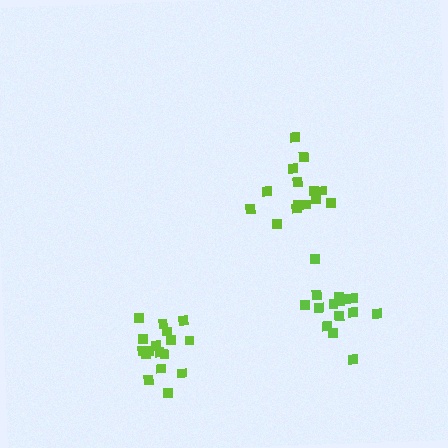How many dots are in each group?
Group 1: 17 dots, Group 2: 15 dots, Group 3: 14 dots (46 total).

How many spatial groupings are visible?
There are 3 spatial groupings.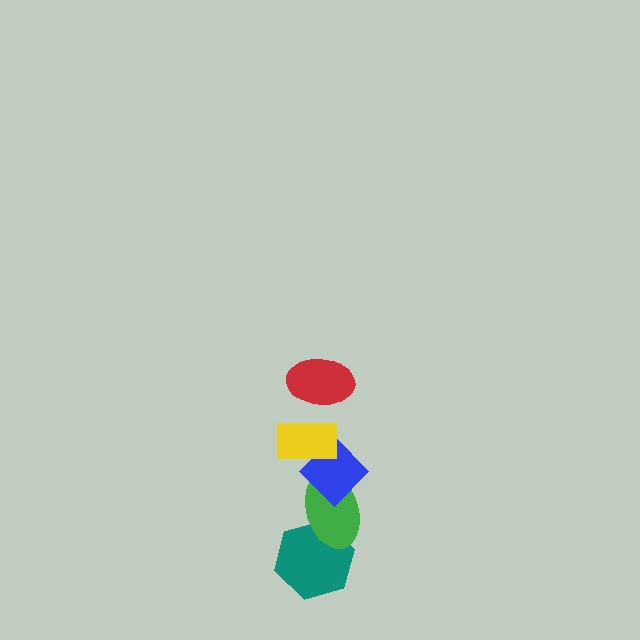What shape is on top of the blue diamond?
The yellow rectangle is on top of the blue diamond.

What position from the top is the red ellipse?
The red ellipse is 1st from the top.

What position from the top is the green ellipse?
The green ellipse is 4th from the top.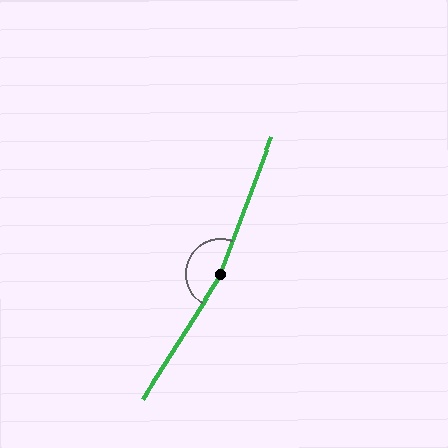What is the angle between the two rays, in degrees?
Approximately 168 degrees.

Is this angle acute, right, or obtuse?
It is obtuse.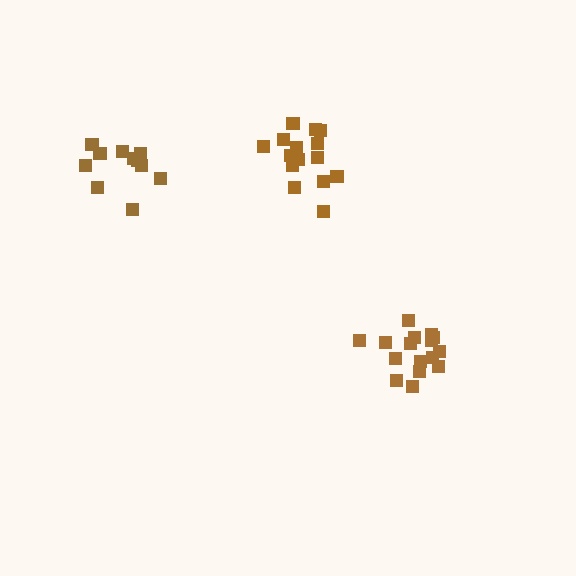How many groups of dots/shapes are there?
There are 3 groups.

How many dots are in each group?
Group 1: 16 dots, Group 2: 16 dots, Group 3: 11 dots (43 total).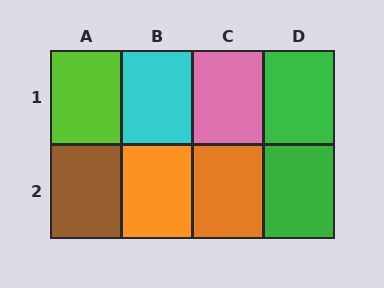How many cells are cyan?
1 cell is cyan.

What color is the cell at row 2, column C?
Orange.